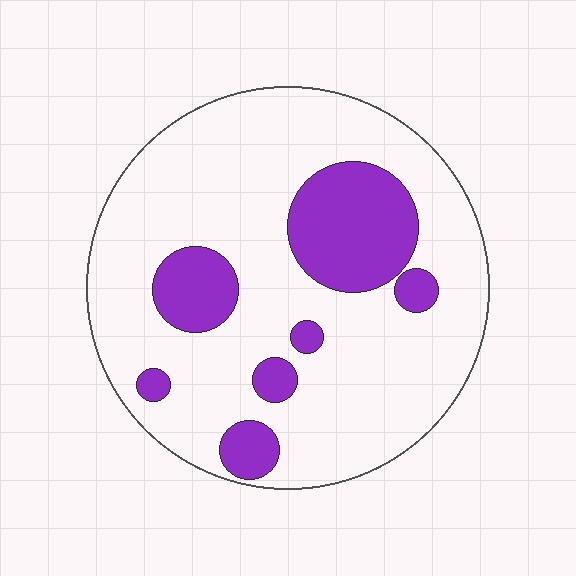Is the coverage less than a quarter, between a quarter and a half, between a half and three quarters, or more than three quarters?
Less than a quarter.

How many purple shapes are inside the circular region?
7.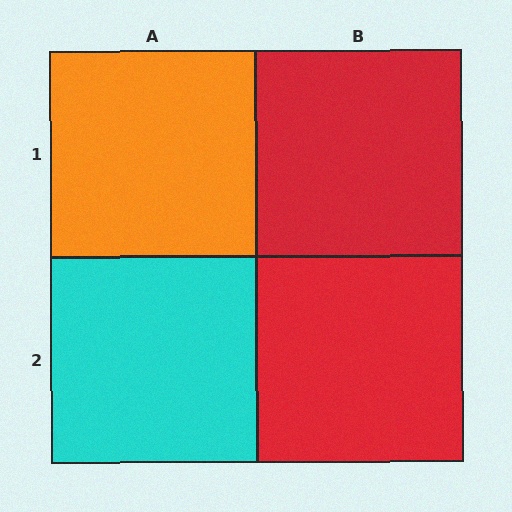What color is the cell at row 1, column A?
Orange.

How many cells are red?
2 cells are red.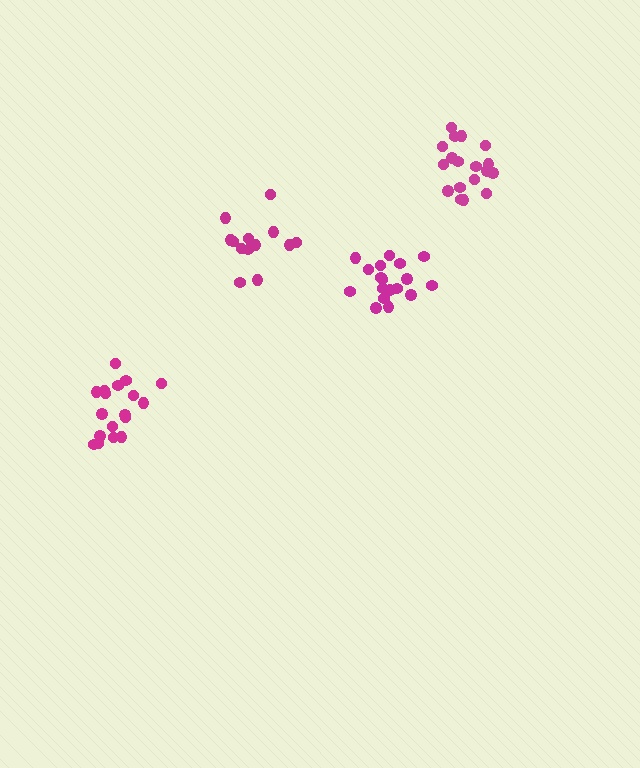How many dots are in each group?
Group 1: 18 dots, Group 2: 13 dots, Group 3: 18 dots, Group 4: 18 dots (67 total).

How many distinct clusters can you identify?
There are 4 distinct clusters.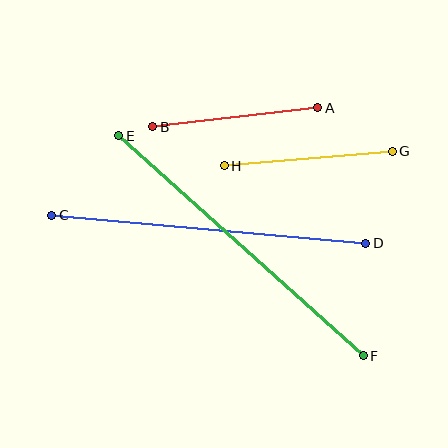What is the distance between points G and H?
The distance is approximately 169 pixels.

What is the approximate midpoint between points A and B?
The midpoint is at approximately (235, 117) pixels.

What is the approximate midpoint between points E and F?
The midpoint is at approximately (241, 246) pixels.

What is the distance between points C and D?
The distance is approximately 315 pixels.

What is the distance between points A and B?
The distance is approximately 166 pixels.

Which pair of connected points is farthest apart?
Points E and F are farthest apart.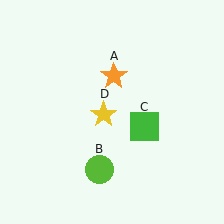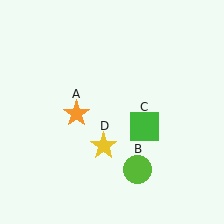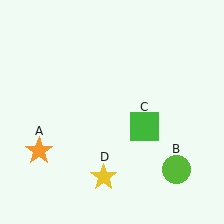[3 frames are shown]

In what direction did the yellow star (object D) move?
The yellow star (object D) moved down.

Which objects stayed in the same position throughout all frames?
Green square (object C) remained stationary.